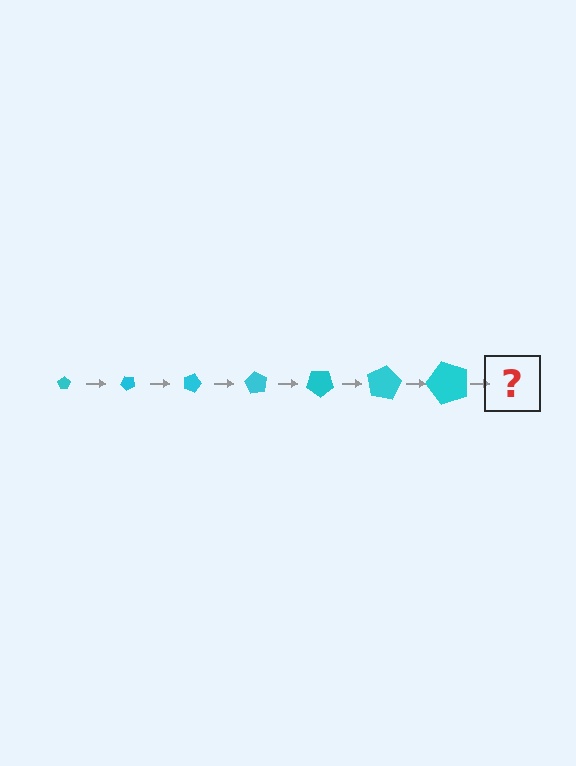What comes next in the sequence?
The next element should be a pentagon, larger than the previous one and rotated 315 degrees from the start.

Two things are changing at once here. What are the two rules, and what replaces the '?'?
The two rules are that the pentagon grows larger each step and it rotates 45 degrees each step. The '?' should be a pentagon, larger than the previous one and rotated 315 degrees from the start.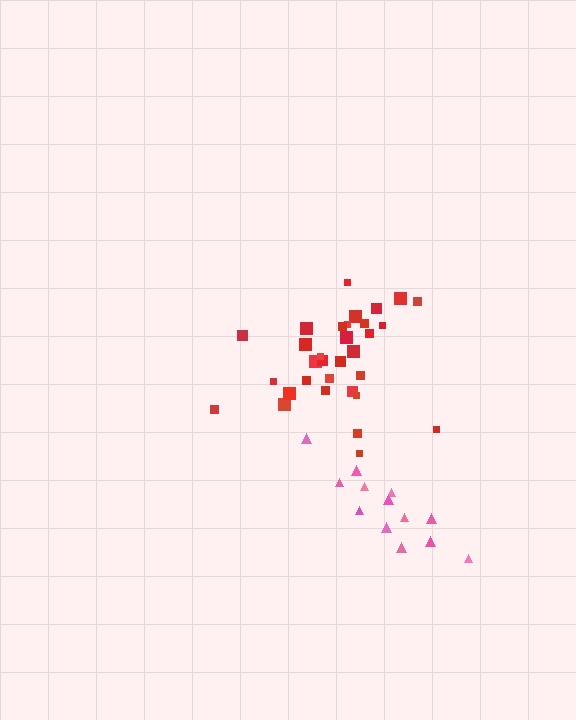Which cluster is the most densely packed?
Red.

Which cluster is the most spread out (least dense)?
Pink.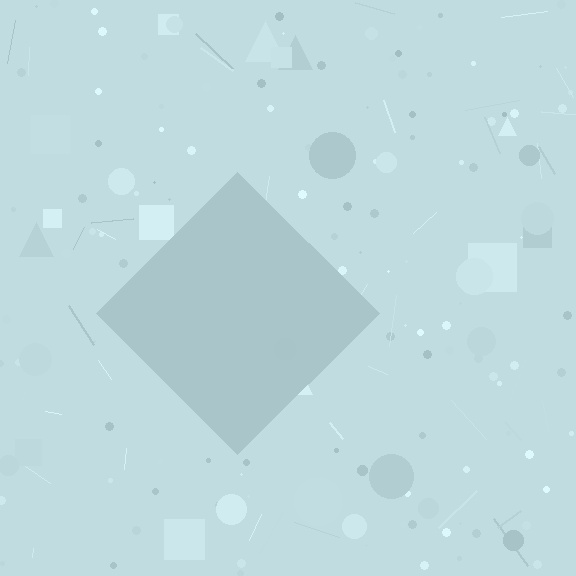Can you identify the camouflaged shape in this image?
The camouflaged shape is a diamond.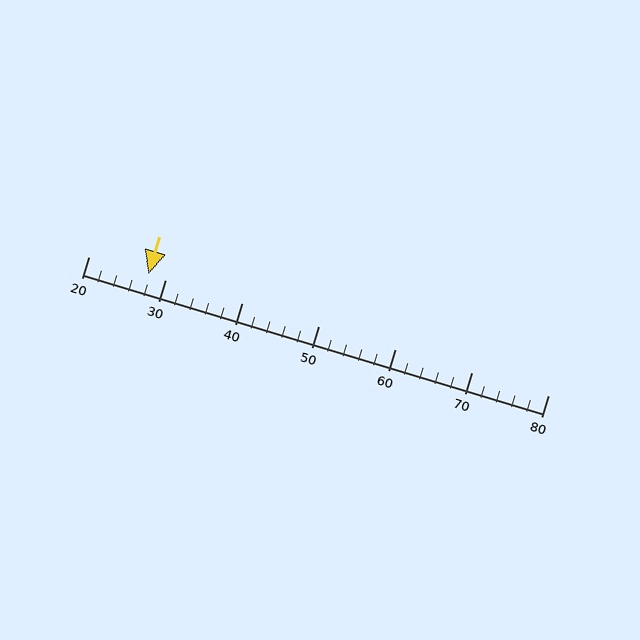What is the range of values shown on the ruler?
The ruler shows values from 20 to 80.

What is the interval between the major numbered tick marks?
The major tick marks are spaced 10 units apart.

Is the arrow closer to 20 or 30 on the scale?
The arrow is closer to 30.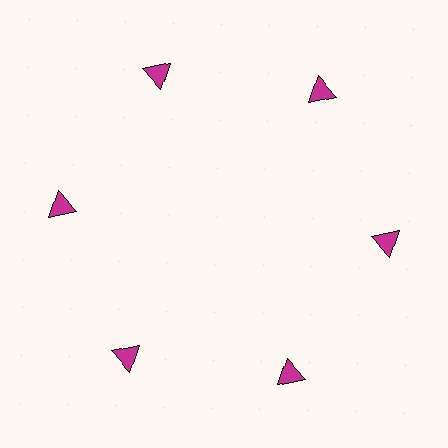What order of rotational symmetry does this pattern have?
This pattern has 6-fold rotational symmetry.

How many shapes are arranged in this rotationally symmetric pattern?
There are 6 shapes, arranged in 6 groups of 1.